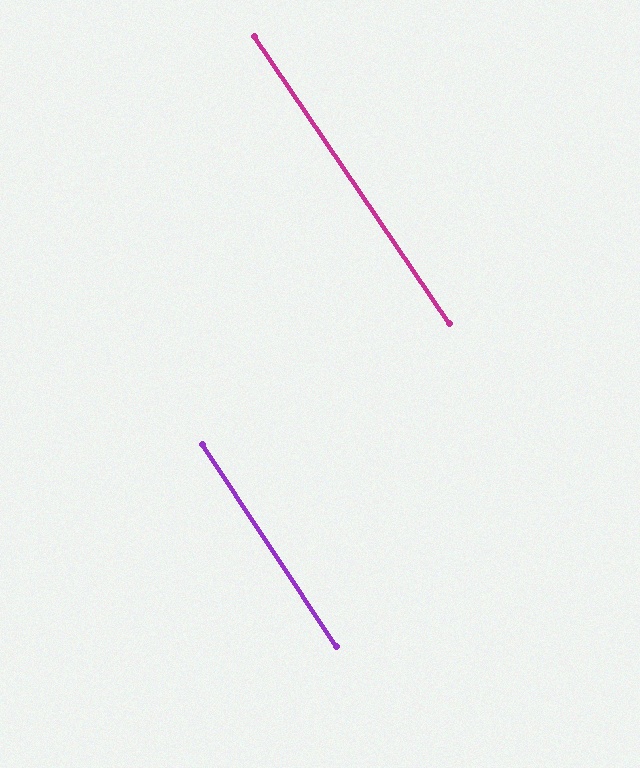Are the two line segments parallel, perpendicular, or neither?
Parallel — their directions differ by only 0.6°.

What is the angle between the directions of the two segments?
Approximately 1 degree.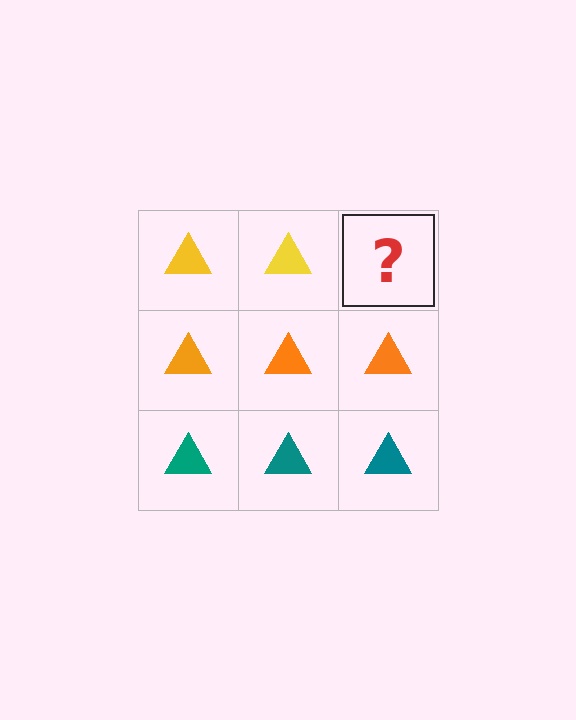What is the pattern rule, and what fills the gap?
The rule is that each row has a consistent color. The gap should be filled with a yellow triangle.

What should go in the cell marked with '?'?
The missing cell should contain a yellow triangle.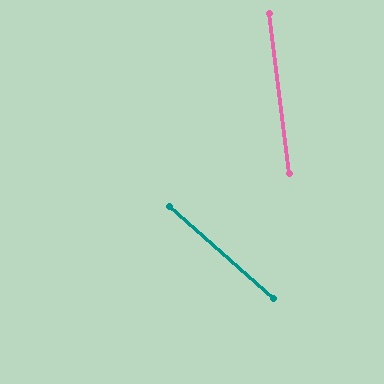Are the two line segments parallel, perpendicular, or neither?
Neither parallel nor perpendicular — they differ by about 42°.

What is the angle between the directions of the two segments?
Approximately 42 degrees.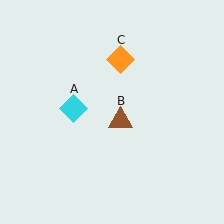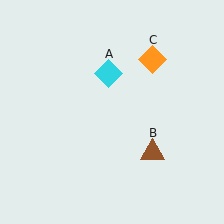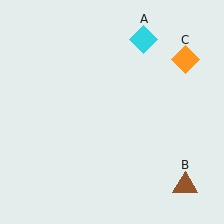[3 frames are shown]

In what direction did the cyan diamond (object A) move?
The cyan diamond (object A) moved up and to the right.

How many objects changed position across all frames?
3 objects changed position: cyan diamond (object A), brown triangle (object B), orange diamond (object C).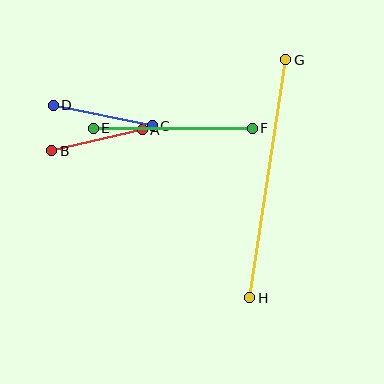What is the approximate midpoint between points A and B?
The midpoint is at approximately (97, 140) pixels.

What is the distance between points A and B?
The distance is approximately 93 pixels.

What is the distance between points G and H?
The distance is approximately 241 pixels.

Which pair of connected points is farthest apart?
Points G and H are farthest apart.